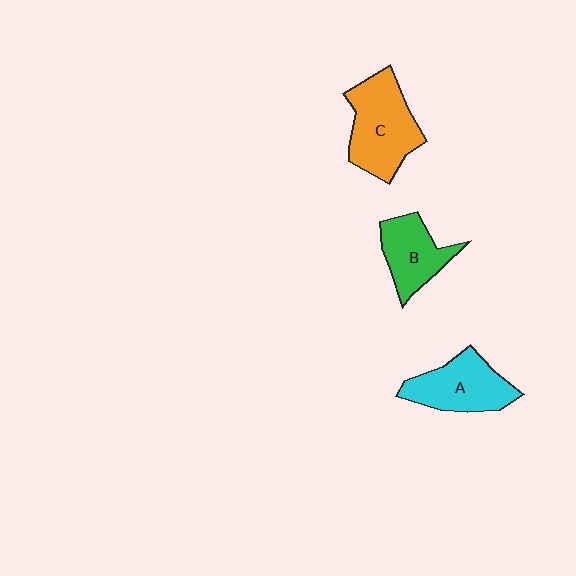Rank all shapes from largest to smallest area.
From largest to smallest: C (orange), A (cyan), B (green).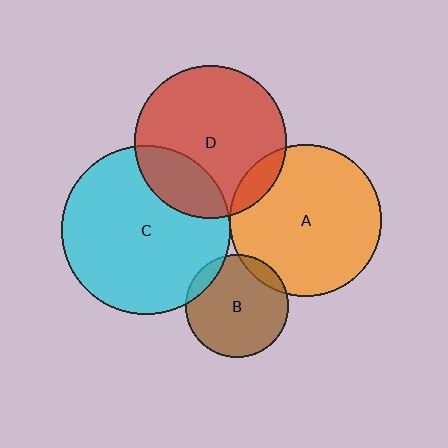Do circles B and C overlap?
Yes.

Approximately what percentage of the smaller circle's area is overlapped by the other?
Approximately 10%.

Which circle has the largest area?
Circle C (cyan).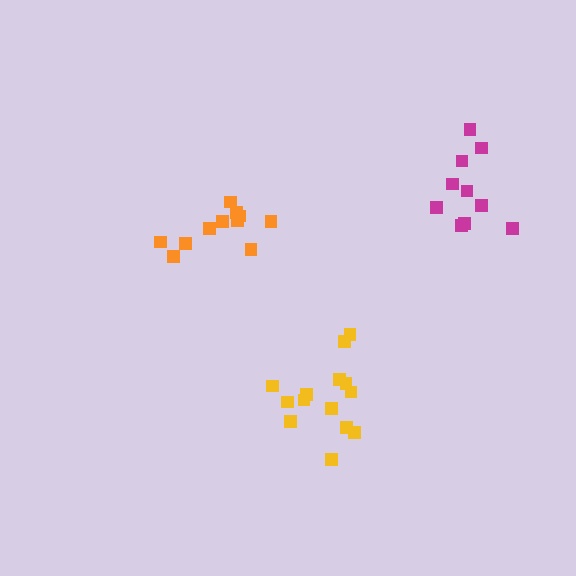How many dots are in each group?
Group 1: 14 dots, Group 2: 11 dots, Group 3: 10 dots (35 total).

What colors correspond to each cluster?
The clusters are colored: yellow, orange, magenta.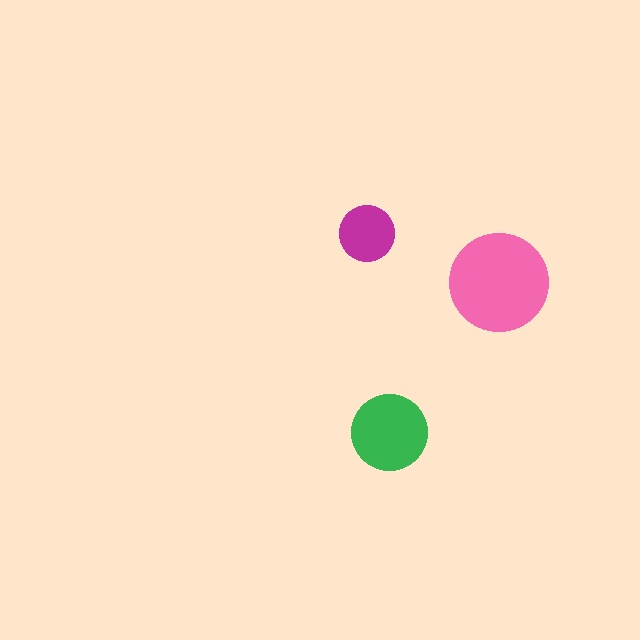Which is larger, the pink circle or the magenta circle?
The pink one.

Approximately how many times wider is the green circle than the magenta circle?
About 1.5 times wider.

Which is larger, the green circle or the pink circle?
The pink one.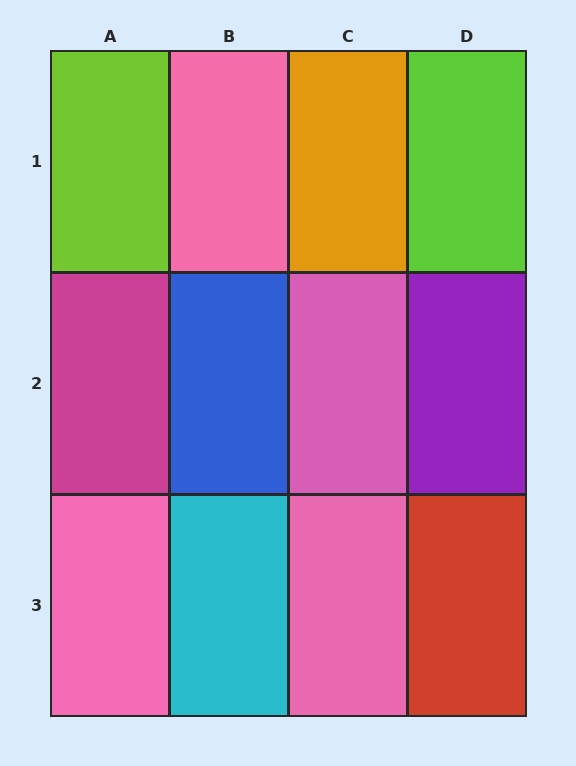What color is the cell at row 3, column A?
Pink.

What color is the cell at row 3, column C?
Pink.